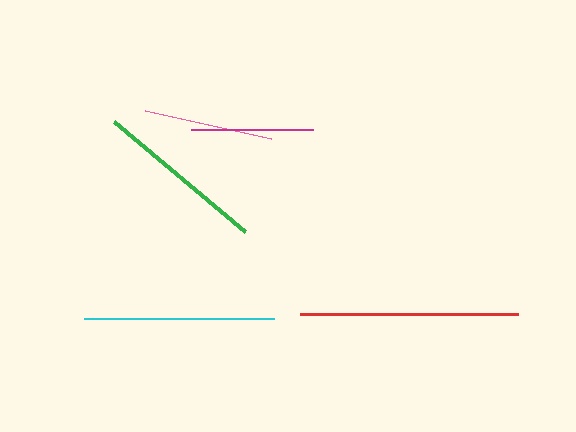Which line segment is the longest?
The red line is the longest at approximately 218 pixels.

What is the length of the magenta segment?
The magenta segment is approximately 122 pixels long.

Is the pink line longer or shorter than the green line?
The green line is longer than the pink line.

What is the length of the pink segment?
The pink segment is approximately 129 pixels long.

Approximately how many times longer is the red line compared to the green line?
The red line is approximately 1.3 times the length of the green line.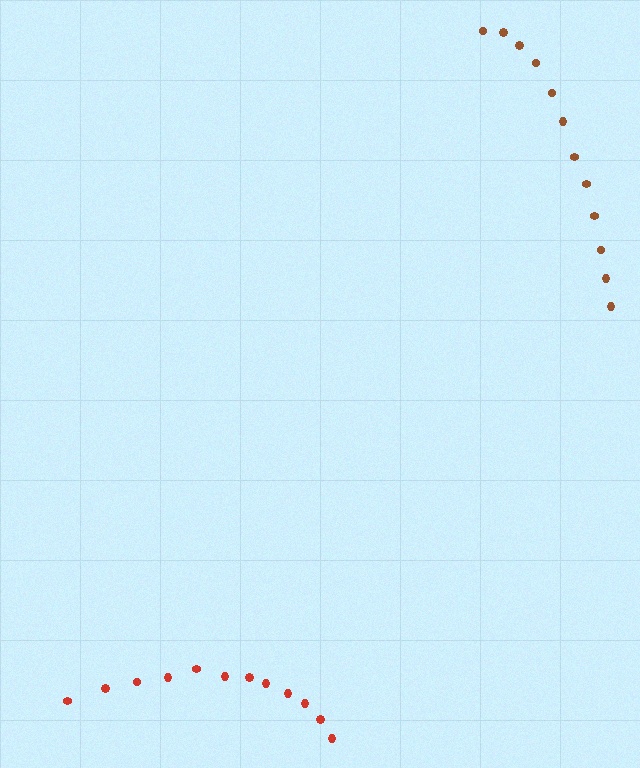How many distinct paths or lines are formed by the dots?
There are 2 distinct paths.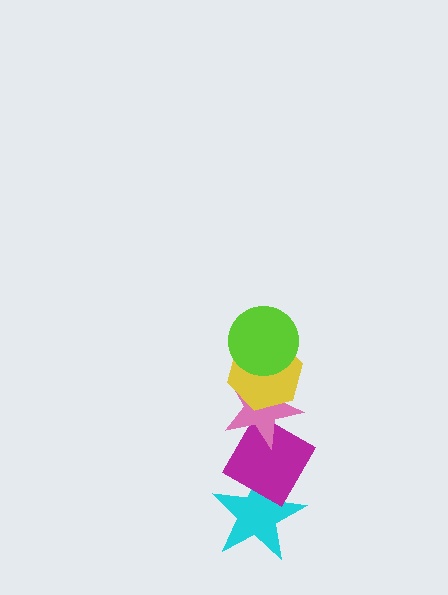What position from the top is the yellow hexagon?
The yellow hexagon is 2nd from the top.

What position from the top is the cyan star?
The cyan star is 5th from the top.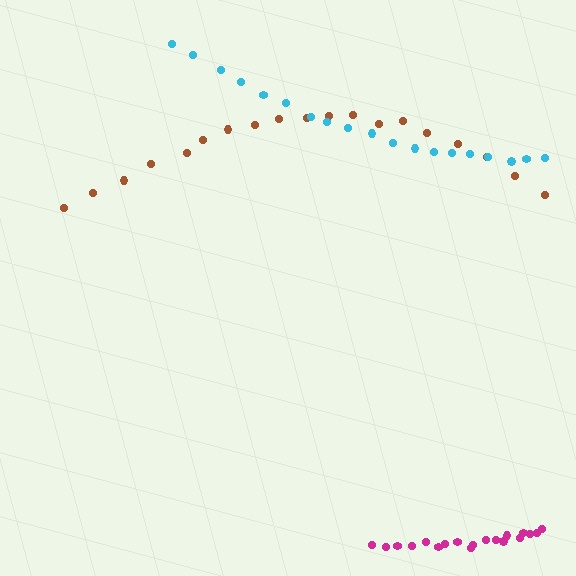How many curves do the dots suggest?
There are 3 distinct paths.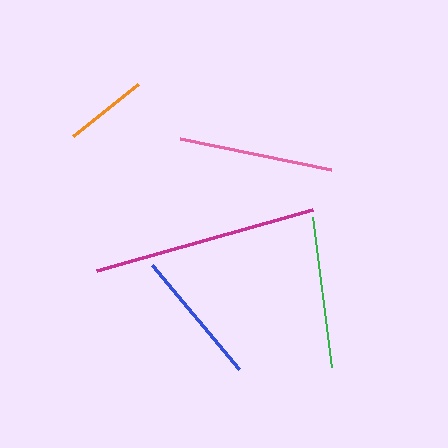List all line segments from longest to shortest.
From longest to shortest: magenta, pink, green, blue, orange.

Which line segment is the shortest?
The orange line is the shortest at approximately 83 pixels.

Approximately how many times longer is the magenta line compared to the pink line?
The magenta line is approximately 1.5 times the length of the pink line.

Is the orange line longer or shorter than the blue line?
The blue line is longer than the orange line.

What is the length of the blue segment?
The blue segment is approximately 136 pixels long.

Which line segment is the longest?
The magenta line is the longest at approximately 224 pixels.